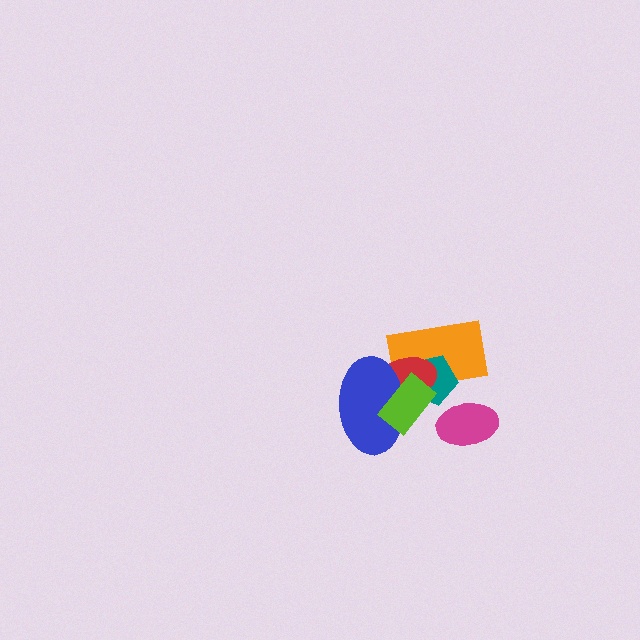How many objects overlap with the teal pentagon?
4 objects overlap with the teal pentagon.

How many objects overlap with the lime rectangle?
4 objects overlap with the lime rectangle.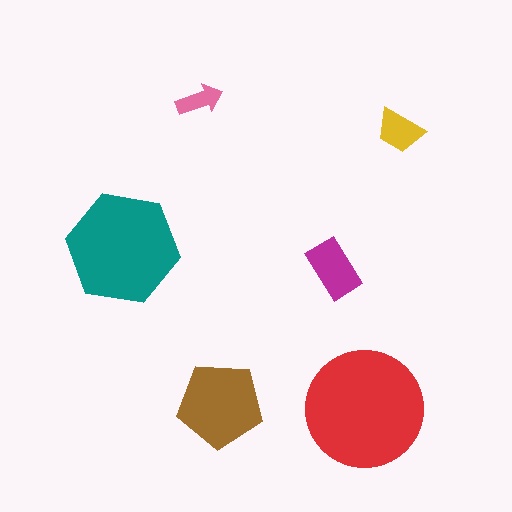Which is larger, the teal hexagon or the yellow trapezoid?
The teal hexagon.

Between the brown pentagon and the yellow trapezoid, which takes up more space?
The brown pentagon.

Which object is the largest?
The red circle.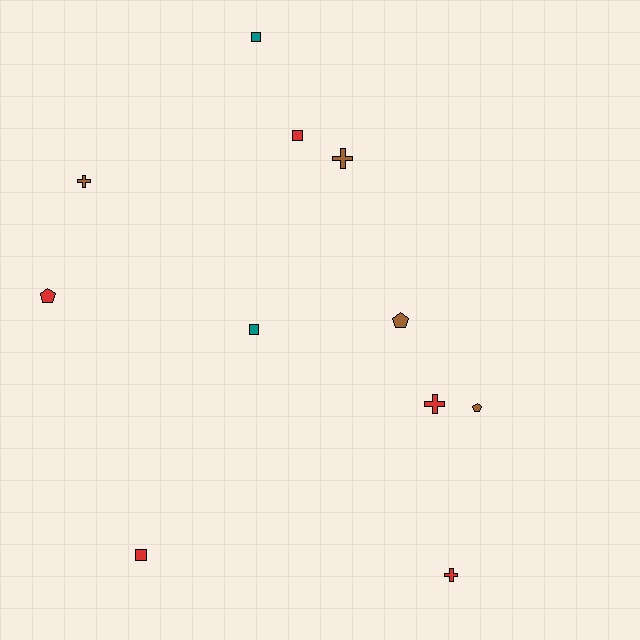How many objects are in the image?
There are 11 objects.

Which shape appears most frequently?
Square, with 4 objects.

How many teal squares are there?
There are 2 teal squares.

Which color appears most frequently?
Red, with 5 objects.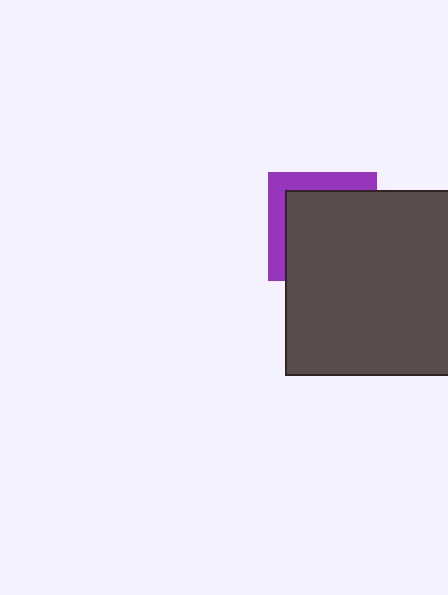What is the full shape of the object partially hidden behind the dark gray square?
The partially hidden object is a purple square.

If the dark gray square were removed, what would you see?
You would see the complete purple square.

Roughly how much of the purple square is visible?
A small part of it is visible (roughly 30%).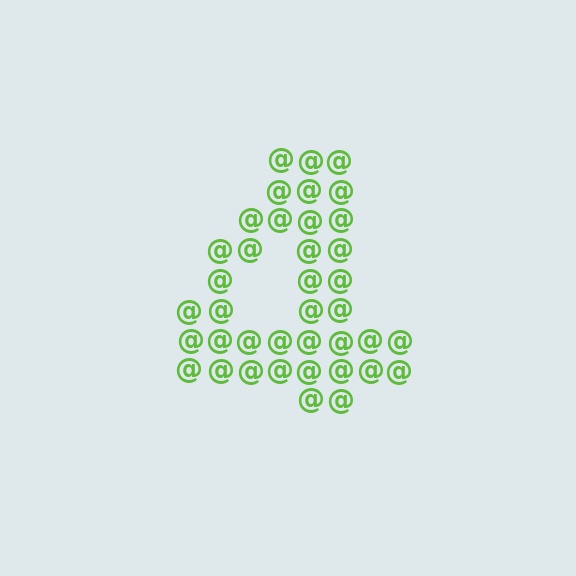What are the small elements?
The small elements are at signs.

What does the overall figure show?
The overall figure shows the digit 4.